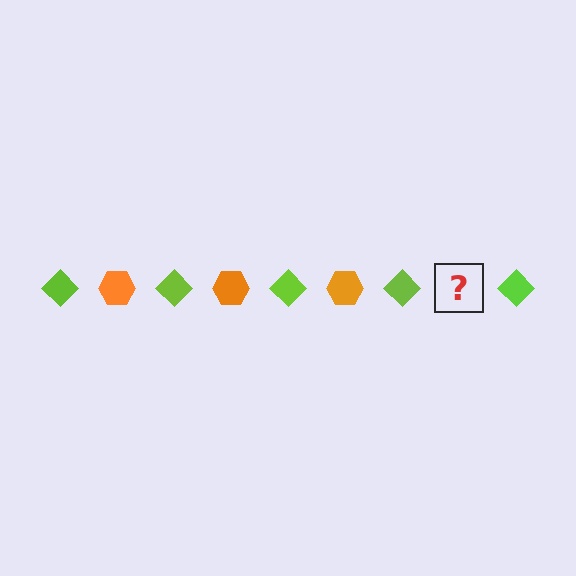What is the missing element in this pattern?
The missing element is an orange hexagon.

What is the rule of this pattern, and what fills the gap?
The rule is that the pattern alternates between lime diamond and orange hexagon. The gap should be filled with an orange hexagon.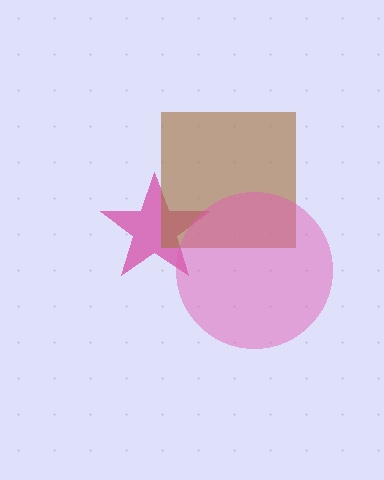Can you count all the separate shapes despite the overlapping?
Yes, there are 3 separate shapes.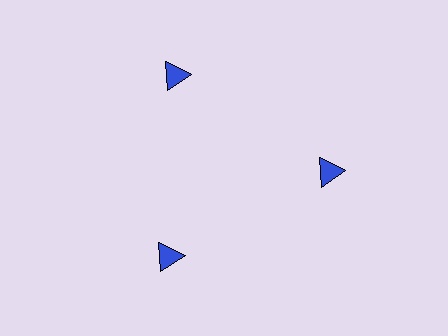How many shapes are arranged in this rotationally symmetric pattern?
There are 3 shapes, arranged in 3 groups of 1.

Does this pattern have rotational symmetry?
Yes, this pattern has 3-fold rotational symmetry. It looks the same after rotating 120 degrees around the center.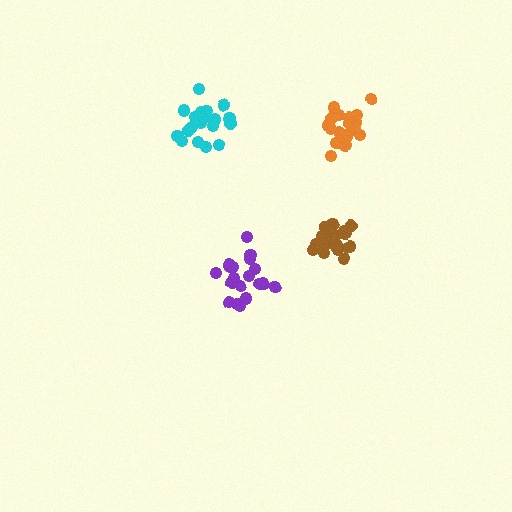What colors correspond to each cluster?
The clusters are colored: brown, purple, orange, cyan.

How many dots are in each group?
Group 1: 19 dots, Group 2: 19 dots, Group 3: 21 dots, Group 4: 21 dots (80 total).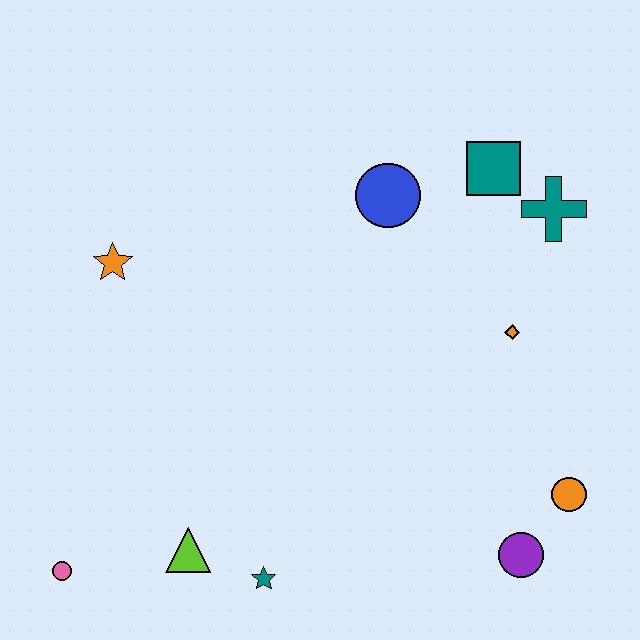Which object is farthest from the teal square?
The pink circle is farthest from the teal square.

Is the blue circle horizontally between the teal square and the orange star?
Yes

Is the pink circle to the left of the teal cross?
Yes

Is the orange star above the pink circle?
Yes